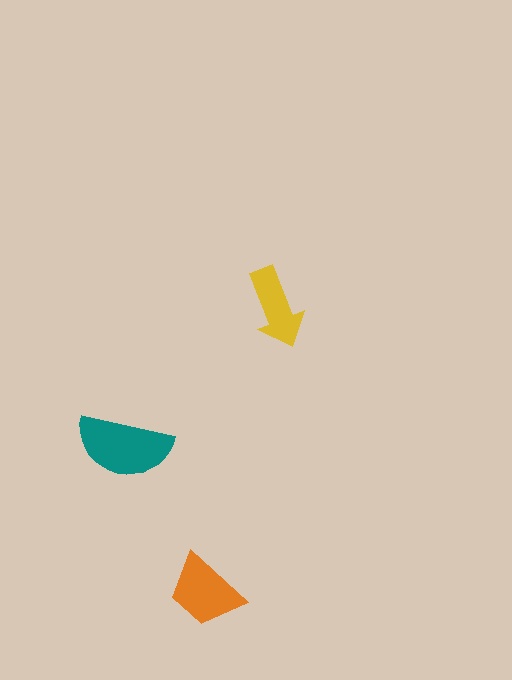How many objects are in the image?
There are 3 objects in the image.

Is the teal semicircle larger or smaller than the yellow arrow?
Larger.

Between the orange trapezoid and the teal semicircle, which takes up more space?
The teal semicircle.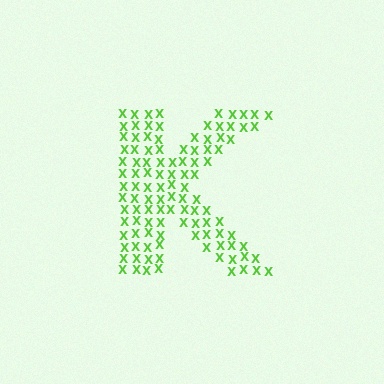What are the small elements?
The small elements are letter X's.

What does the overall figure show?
The overall figure shows the letter K.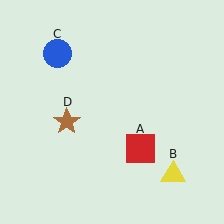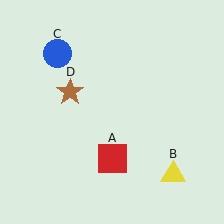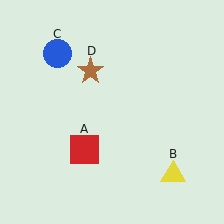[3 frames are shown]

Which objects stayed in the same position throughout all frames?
Yellow triangle (object B) and blue circle (object C) remained stationary.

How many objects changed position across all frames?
2 objects changed position: red square (object A), brown star (object D).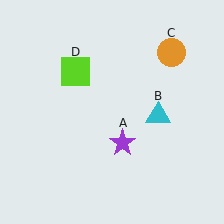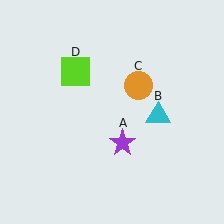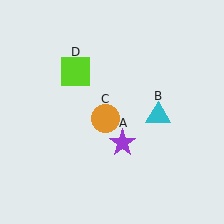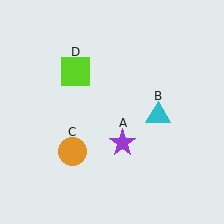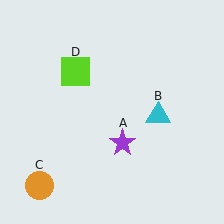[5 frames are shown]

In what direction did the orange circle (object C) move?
The orange circle (object C) moved down and to the left.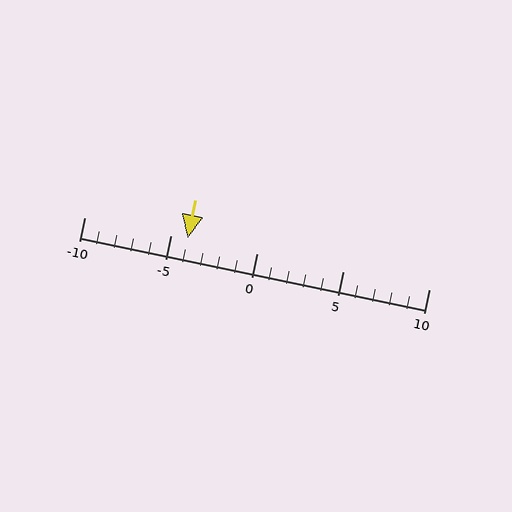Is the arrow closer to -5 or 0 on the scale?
The arrow is closer to -5.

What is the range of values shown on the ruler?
The ruler shows values from -10 to 10.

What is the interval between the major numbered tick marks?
The major tick marks are spaced 5 units apart.